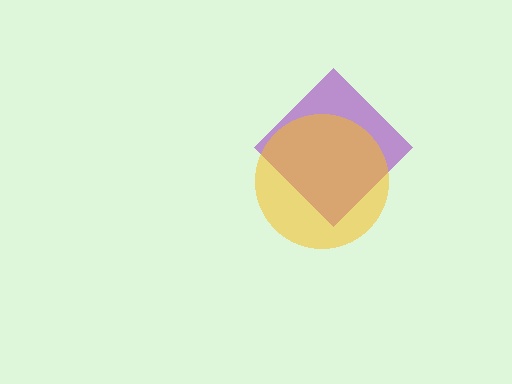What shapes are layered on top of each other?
The layered shapes are: a purple diamond, a yellow circle.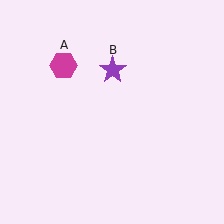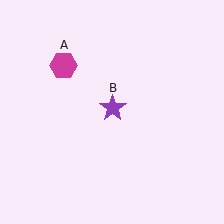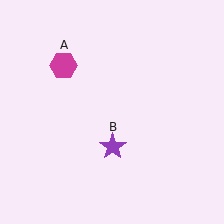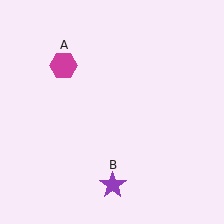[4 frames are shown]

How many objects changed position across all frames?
1 object changed position: purple star (object B).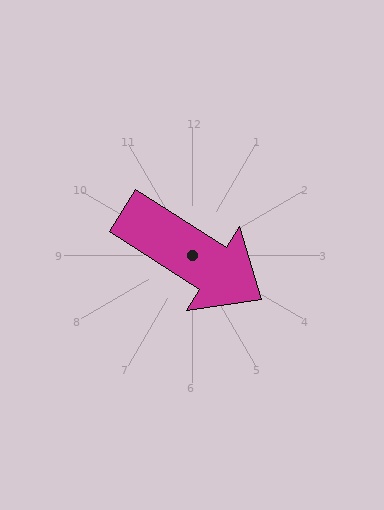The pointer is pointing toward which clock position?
Roughly 4 o'clock.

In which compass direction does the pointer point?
Southeast.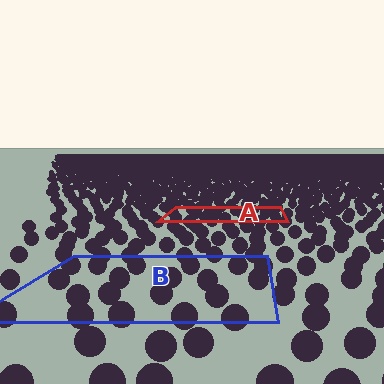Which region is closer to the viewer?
Region B is closer. The texture elements there are larger and more spread out.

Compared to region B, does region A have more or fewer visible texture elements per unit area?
Region A has more texture elements per unit area — they are packed more densely because it is farther away.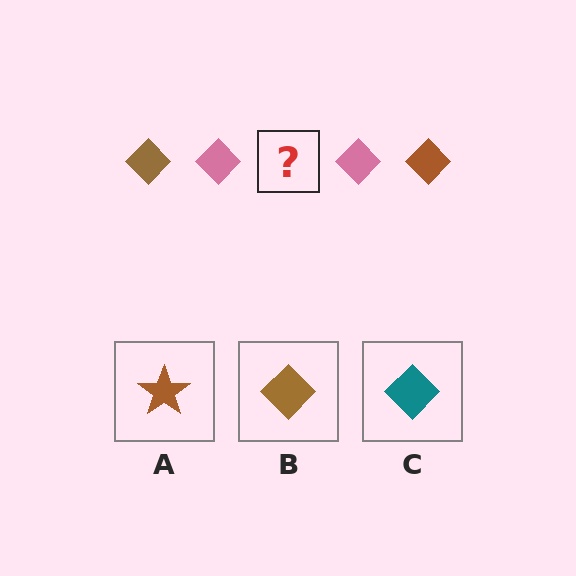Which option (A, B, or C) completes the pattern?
B.